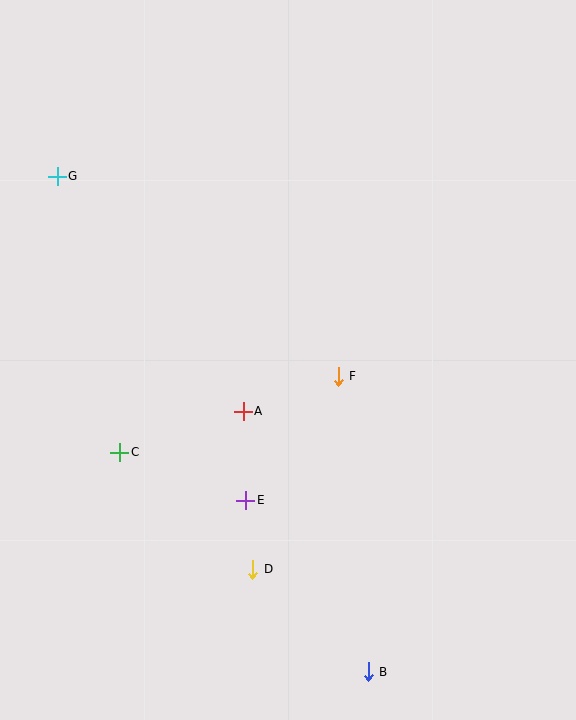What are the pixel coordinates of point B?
Point B is at (368, 672).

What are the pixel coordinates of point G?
Point G is at (57, 176).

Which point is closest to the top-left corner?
Point G is closest to the top-left corner.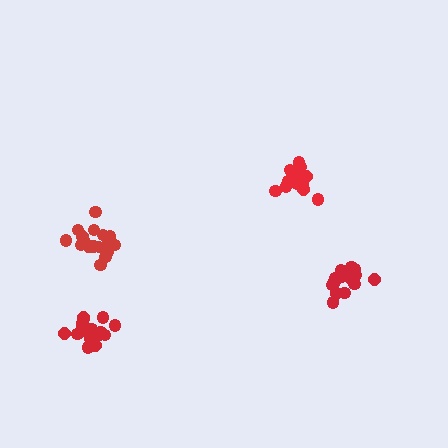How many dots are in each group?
Group 1: 19 dots, Group 2: 19 dots, Group 3: 19 dots, Group 4: 15 dots (72 total).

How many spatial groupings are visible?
There are 4 spatial groupings.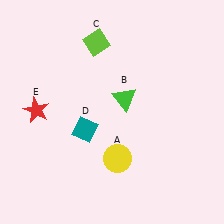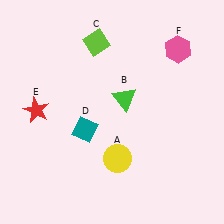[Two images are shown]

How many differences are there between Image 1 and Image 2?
There is 1 difference between the two images.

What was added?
A pink hexagon (F) was added in Image 2.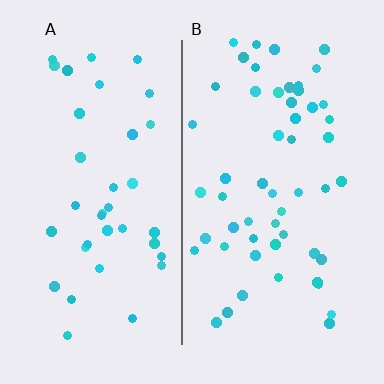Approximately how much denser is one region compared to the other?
Approximately 1.4× — region B over region A.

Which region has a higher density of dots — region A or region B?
B (the right).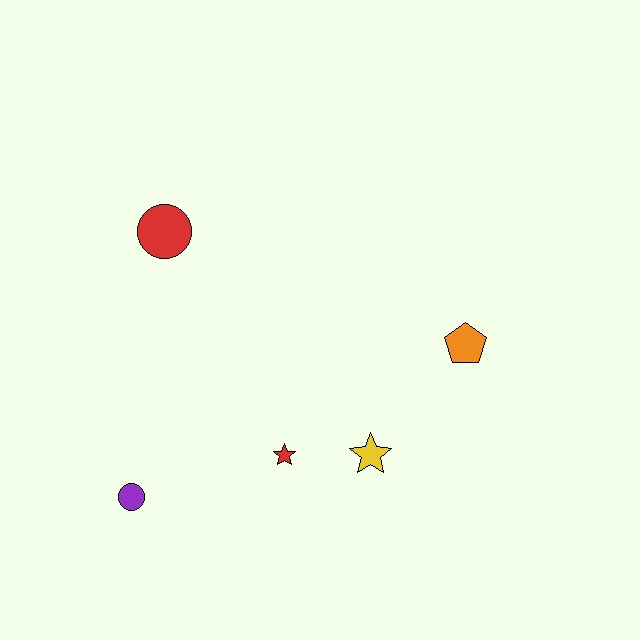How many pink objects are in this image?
There are no pink objects.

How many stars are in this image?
There are 2 stars.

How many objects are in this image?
There are 5 objects.